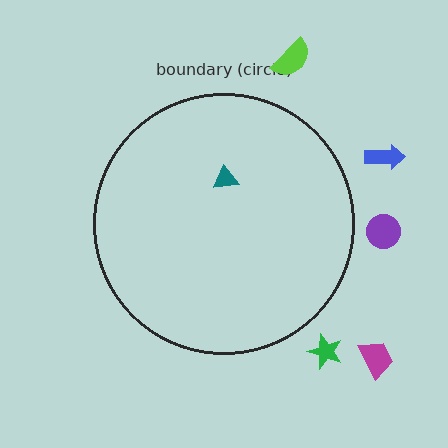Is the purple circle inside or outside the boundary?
Outside.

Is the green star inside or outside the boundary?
Outside.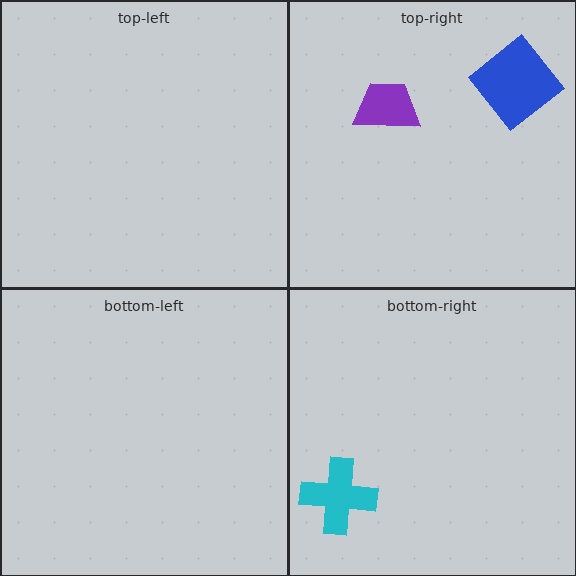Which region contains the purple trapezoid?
The top-right region.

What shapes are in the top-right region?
The purple trapezoid, the blue diamond.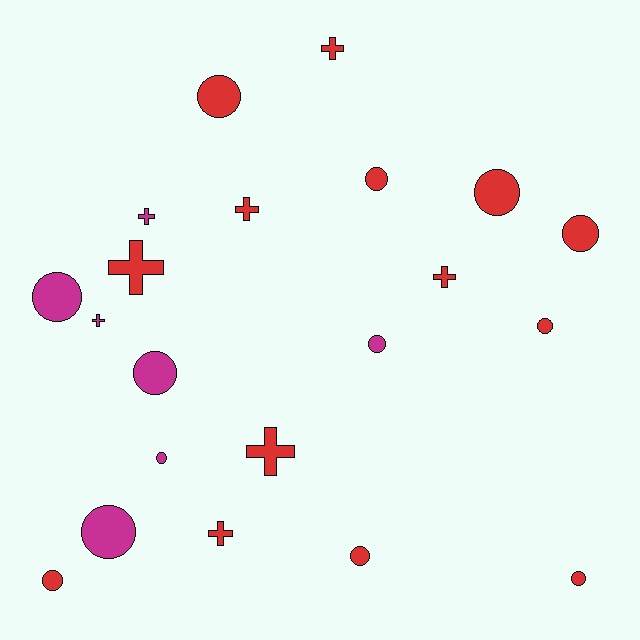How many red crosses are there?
There are 6 red crosses.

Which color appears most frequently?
Red, with 14 objects.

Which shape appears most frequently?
Circle, with 13 objects.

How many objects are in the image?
There are 21 objects.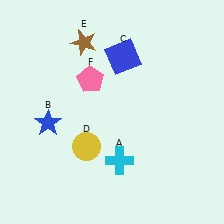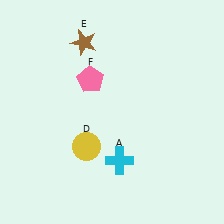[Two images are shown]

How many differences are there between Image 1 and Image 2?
There are 2 differences between the two images.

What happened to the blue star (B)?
The blue star (B) was removed in Image 2. It was in the bottom-left area of Image 1.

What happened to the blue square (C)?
The blue square (C) was removed in Image 2. It was in the top-right area of Image 1.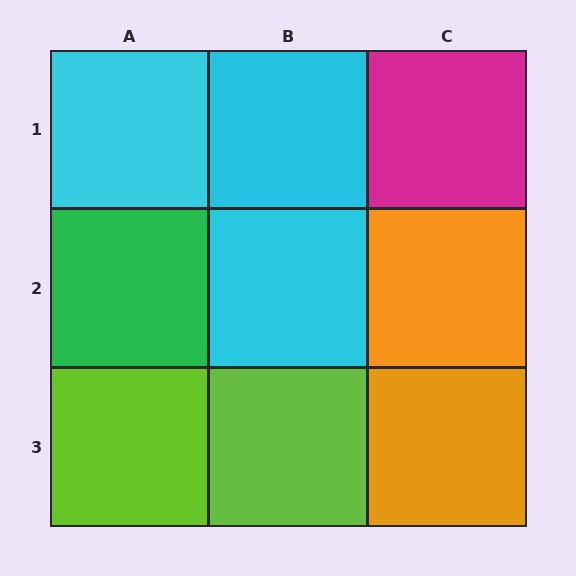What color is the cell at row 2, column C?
Orange.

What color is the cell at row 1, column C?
Magenta.